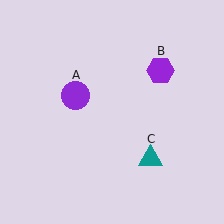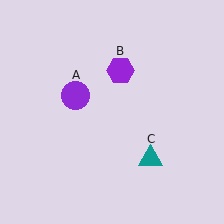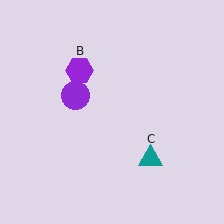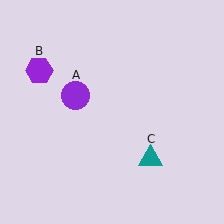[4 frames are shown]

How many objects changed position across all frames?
1 object changed position: purple hexagon (object B).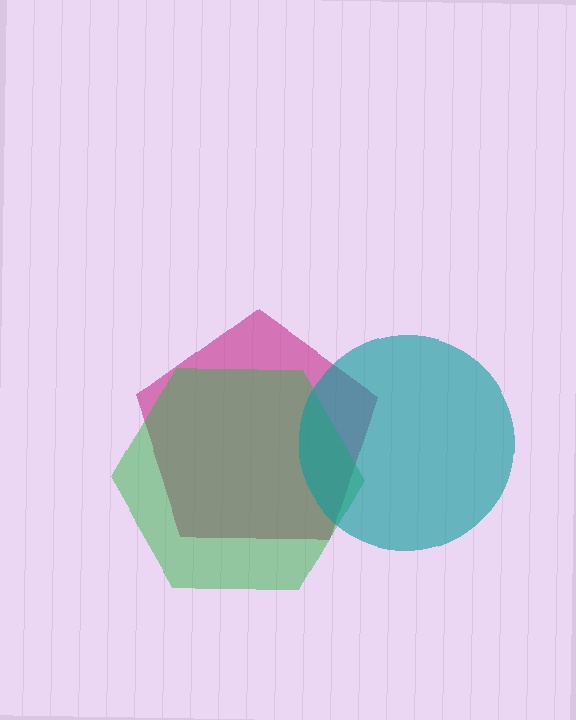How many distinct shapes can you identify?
There are 3 distinct shapes: a magenta pentagon, a green hexagon, a teal circle.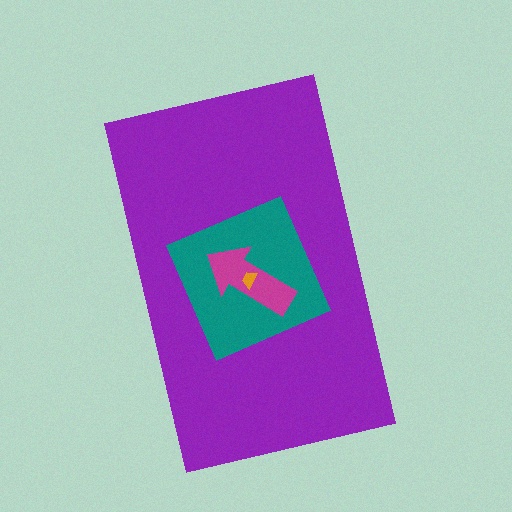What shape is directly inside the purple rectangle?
The teal diamond.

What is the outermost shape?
The purple rectangle.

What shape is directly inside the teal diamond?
The magenta arrow.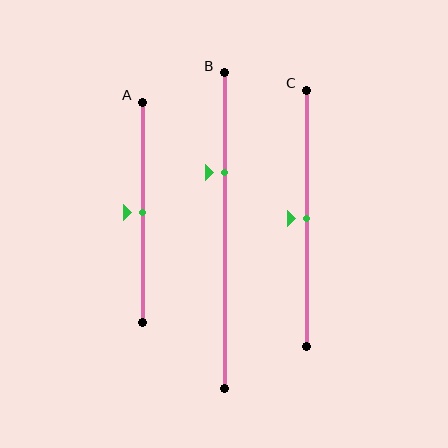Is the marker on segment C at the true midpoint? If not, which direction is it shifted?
Yes, the marker on segment C is at the true midpoint.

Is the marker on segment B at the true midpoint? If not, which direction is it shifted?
No, the marker on segment B is shifted upward by about 18% of the segment length.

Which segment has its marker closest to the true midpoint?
Segment A has its marker closest to the true midpoint.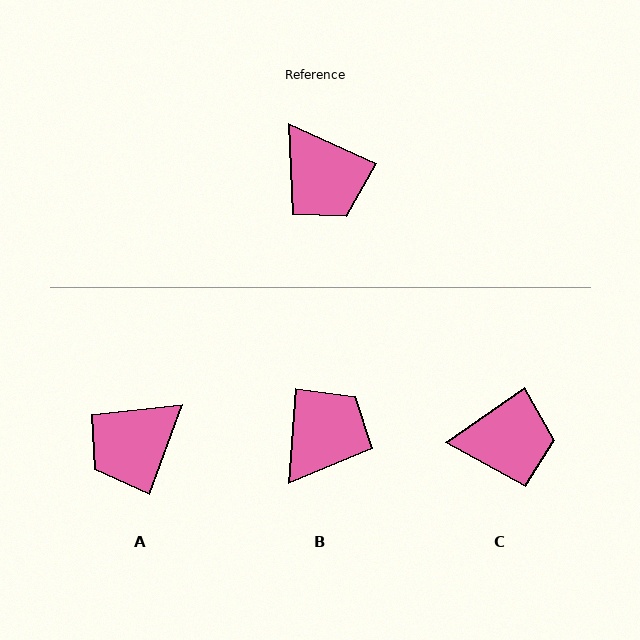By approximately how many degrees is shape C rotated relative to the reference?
Approximately 59 degrees counter-clockwise.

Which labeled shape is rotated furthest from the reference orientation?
B, about 111 degrees away.